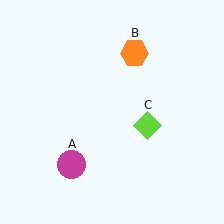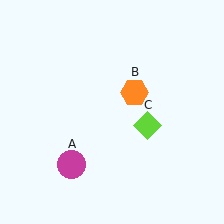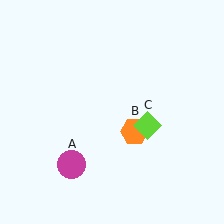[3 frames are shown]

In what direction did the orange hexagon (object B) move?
The orange hexagon (object B) moved down.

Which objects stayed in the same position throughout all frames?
Magenta circle (object A) and lime diamond (object C) remained stationary.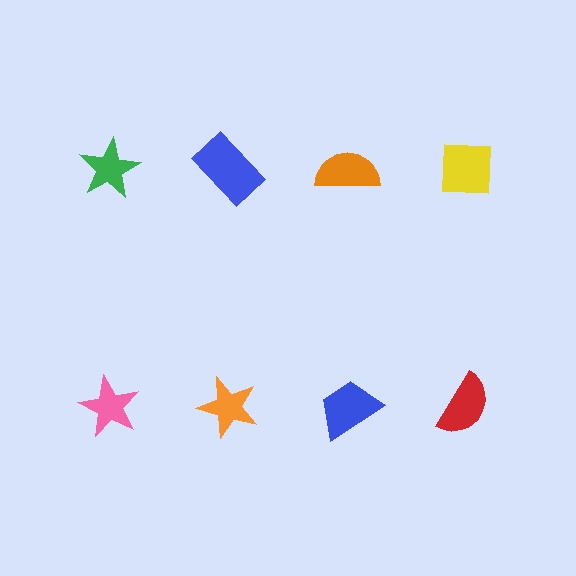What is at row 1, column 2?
A blue rectangle.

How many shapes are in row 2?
4 shapes.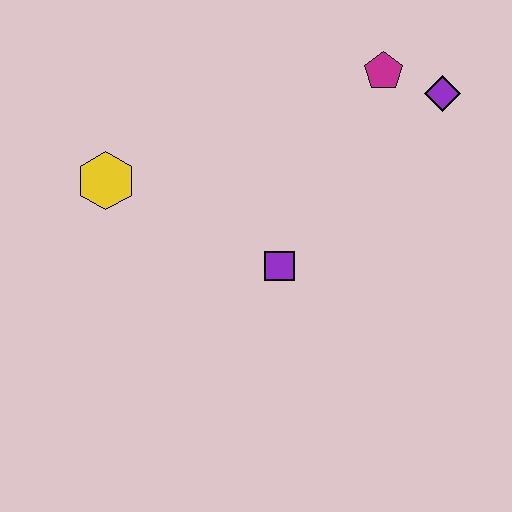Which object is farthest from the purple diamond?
The yellow hexagon is farthest from the purple diamond.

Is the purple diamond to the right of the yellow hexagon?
Yes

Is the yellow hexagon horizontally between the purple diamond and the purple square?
No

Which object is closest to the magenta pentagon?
The purple diamond is closest to the magenta pentagon.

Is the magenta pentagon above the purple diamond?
Yes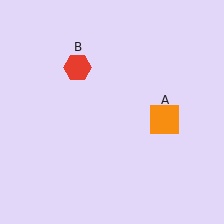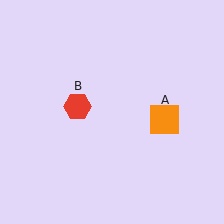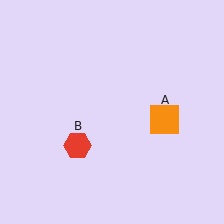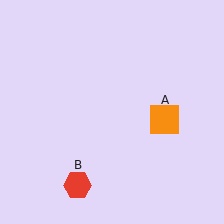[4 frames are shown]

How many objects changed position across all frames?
1 object changed position: red hexagon (object B).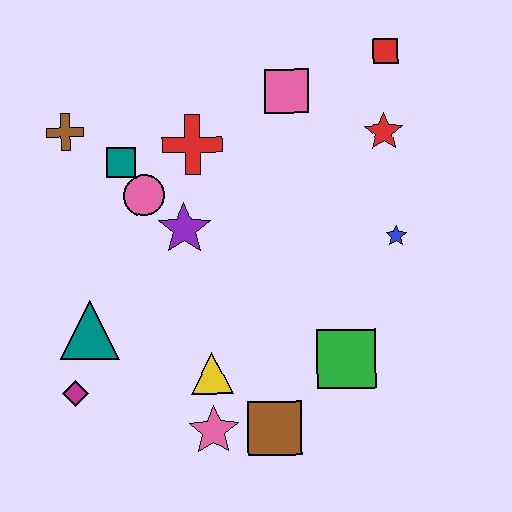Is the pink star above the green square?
No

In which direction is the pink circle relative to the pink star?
The pink circle is above the pink star.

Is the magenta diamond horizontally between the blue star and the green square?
No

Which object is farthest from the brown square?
The red square is farthest from the brown square.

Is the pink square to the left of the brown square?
No